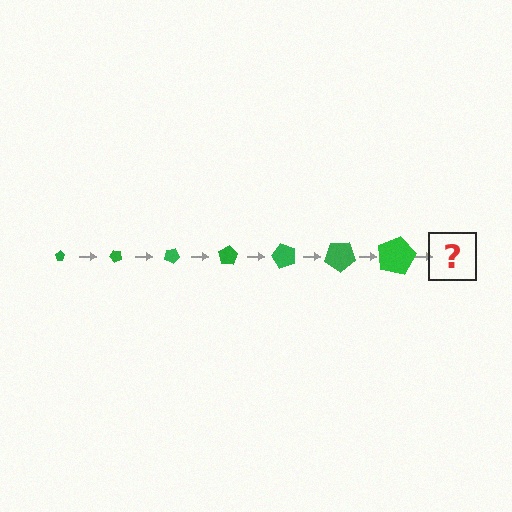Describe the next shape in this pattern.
It should be a pentagon, larger than the previous one and rotated 350 degrees from the start.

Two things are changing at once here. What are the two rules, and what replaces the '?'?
The two rules are that the pentagon grows larger each step and it rotates 50 degrees each step. The '?' should be a pentagon, larger than the previous one and rotated 350 degrees from the start.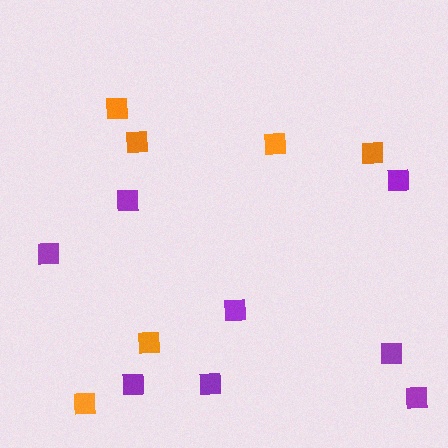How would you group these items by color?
There are 2 groups: one group of orange squares (6) and one group of purple squares (8).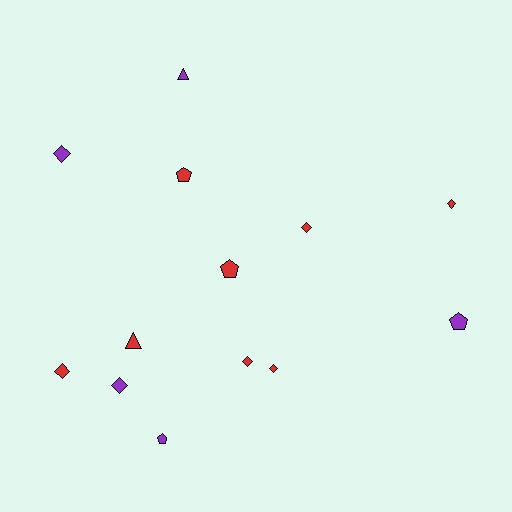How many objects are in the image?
There are 13 objects.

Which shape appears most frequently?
Diamond, with 7 objects.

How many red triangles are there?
There is 1 red triangle.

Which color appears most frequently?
Red, with 8 objects.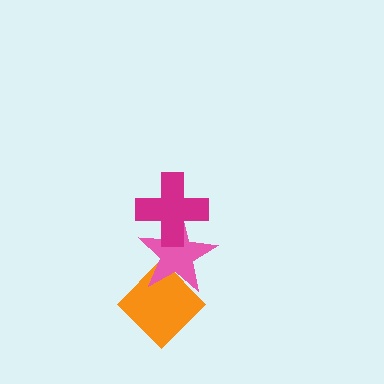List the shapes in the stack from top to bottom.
From top to bottom: the magenta cross, the pink star, the orange diamond.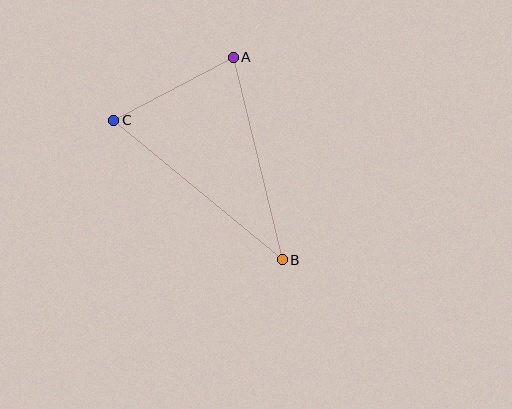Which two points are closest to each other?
Points A and C are closest to each other.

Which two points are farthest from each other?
Points B and C are farthest from each other.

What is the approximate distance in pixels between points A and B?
The distance between A and B is approximately 208 pixels.